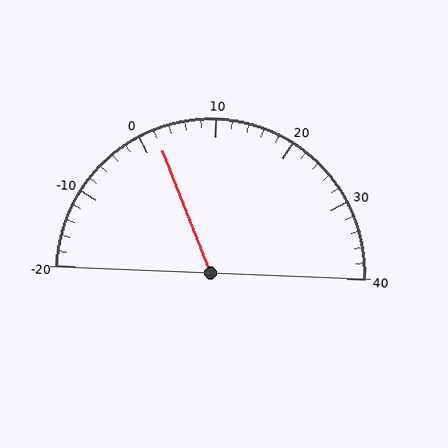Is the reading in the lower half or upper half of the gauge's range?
The reading is in the lower half of the range (-20 to 40).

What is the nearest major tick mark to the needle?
The nearest major tick mark is 0.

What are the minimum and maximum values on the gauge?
The gauge ranges from -20 to 40.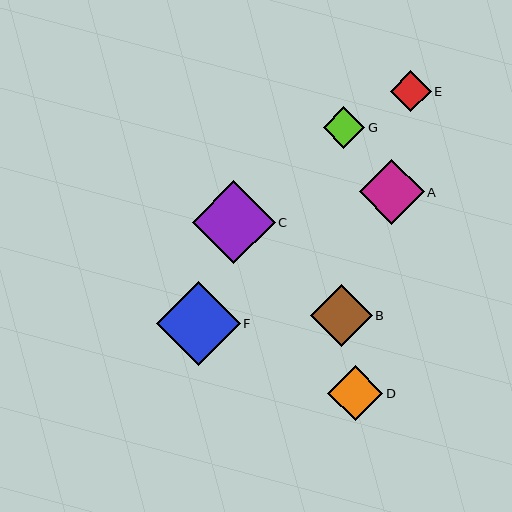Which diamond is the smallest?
Diamond E is the smallest with a size of approximately 40 pixels.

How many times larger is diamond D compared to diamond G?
Diamond D is approximately 1.3 times the size of diamond G.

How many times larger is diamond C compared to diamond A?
Diamond C is approximately 1.3 times the size of diamond A.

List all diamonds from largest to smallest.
From largest to smallest: F, C, A, B, D, G, E.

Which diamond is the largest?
Diamond F is the largest with a size of approximately 84 pixels.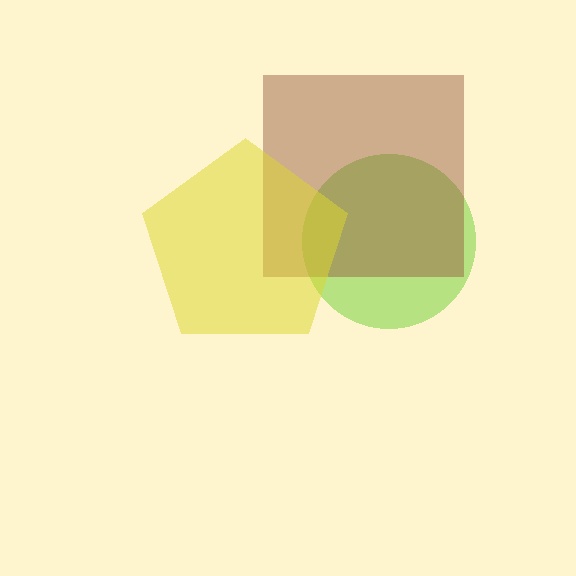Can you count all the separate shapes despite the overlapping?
Yes, there are 3 separate shapes.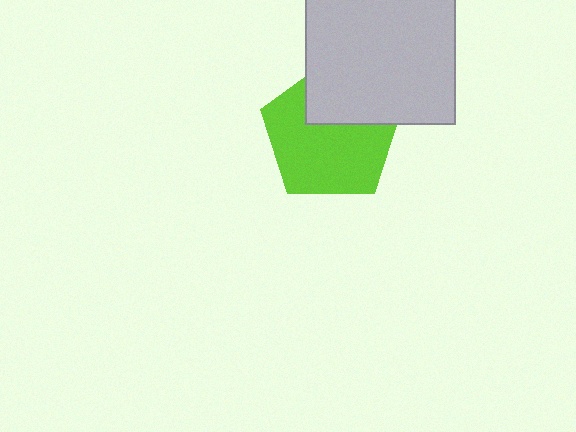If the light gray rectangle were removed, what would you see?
You would see the complete lime pentagon.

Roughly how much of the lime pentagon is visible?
Most of it is visible (roughly 67%).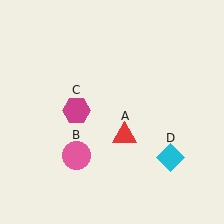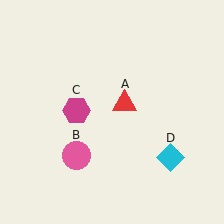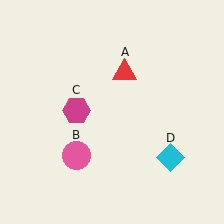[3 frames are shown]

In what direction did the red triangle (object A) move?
The red triangle (object A) moved up.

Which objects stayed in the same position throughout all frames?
Pink circle (object B) and magenta hexagon (object C) and cyan diamond (object D) remained stationary.